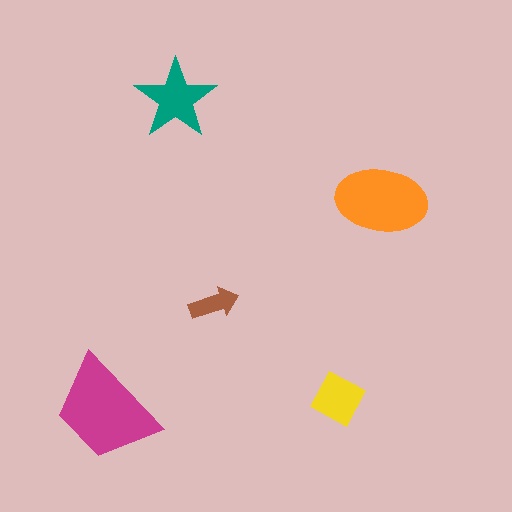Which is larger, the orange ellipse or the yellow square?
The orange ellipse.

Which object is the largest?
The magenta trapezoid.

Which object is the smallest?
The brown arrow.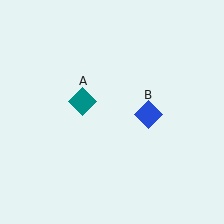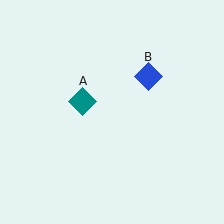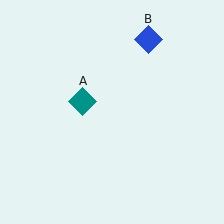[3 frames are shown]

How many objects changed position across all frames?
1 object changed position: blue diamond (object B).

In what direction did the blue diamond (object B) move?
The blue diamond (object B) moved up.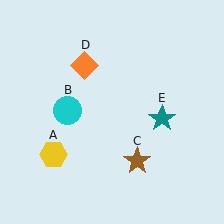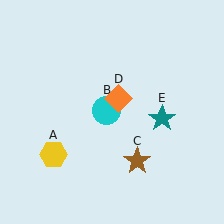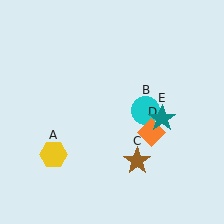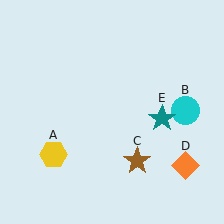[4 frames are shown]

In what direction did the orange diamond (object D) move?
The orange diamond (object D) moved down and to the right.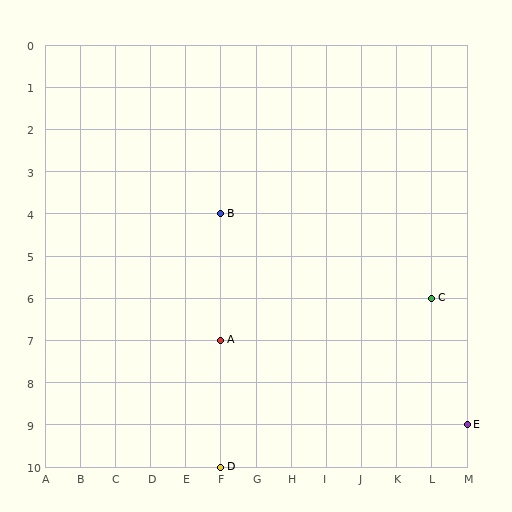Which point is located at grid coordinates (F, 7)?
Point A is at (F, 7).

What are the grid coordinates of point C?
Point C is at grid coordinates (L, 6).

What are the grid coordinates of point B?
Point B is at grid coordinates (F, 4).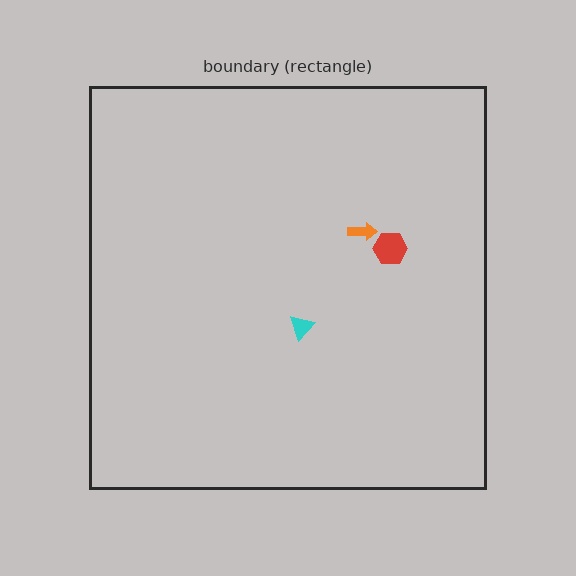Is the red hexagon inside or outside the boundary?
Inside.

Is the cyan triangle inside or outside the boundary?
Inside.